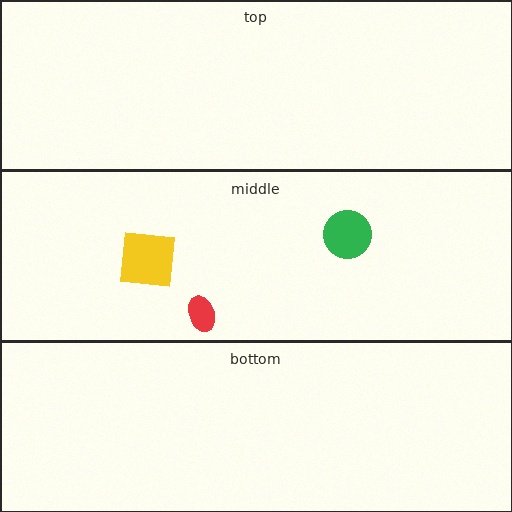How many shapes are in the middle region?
3.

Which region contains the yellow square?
The middle region.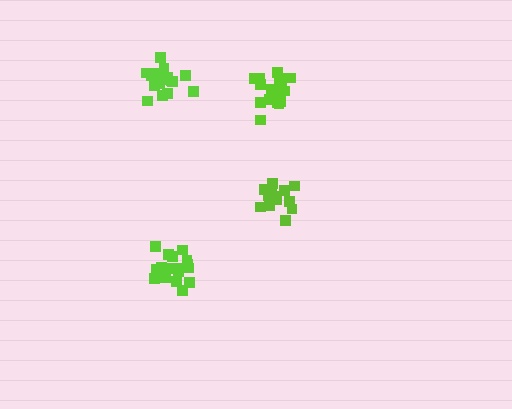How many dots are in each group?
Group 1: 14 dots, Group 2: 17 dots, Group 3: 17 dots, Group 4: 17 dots (65 total).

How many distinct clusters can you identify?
There are 4 distinct clusters.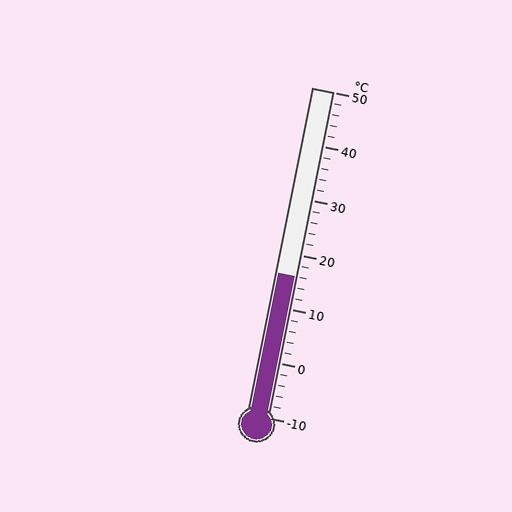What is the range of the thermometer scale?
The thermometer scale ranges from -10°C to 50°C.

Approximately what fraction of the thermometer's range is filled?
The thermometer is filled to approximately 45% of its range.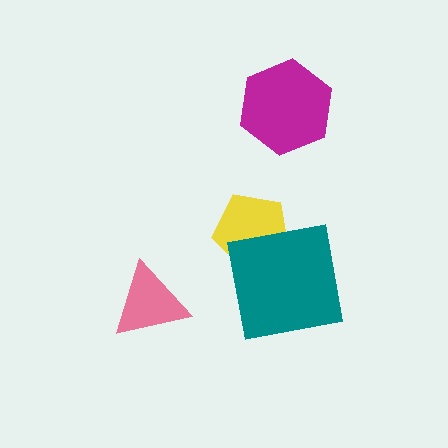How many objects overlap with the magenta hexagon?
0 objects overlap with the magenta hexagon.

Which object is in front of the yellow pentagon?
The teal square is in front of the yellow pentagon.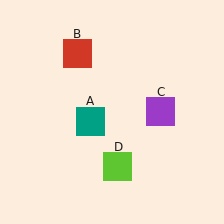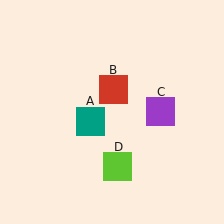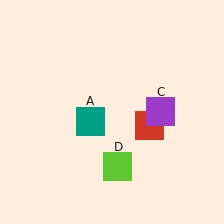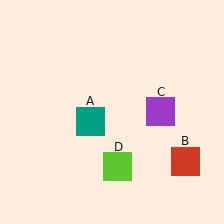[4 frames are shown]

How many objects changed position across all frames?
1 object changed position: red square (object B).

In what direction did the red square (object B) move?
The red square (object B) moved down and to the right.